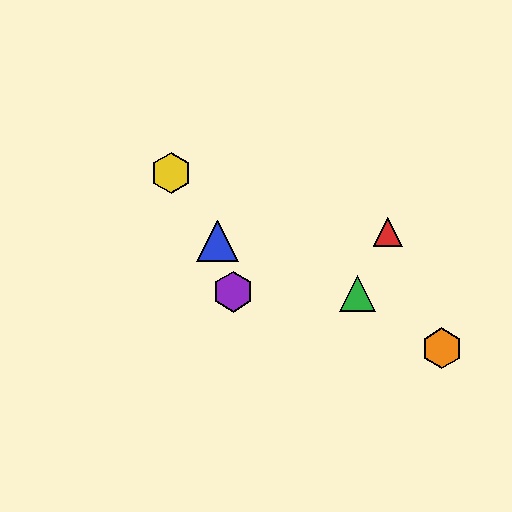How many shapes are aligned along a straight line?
3 shapes (the green triangle, the yellow hexagon, the orange hexagon) are aligned along a straight line.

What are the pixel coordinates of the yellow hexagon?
The yellow hexagon is at (171, 173).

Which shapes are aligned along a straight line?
The green triangle, the yellow hexagon, the orange hexagon are aligned along a straight line.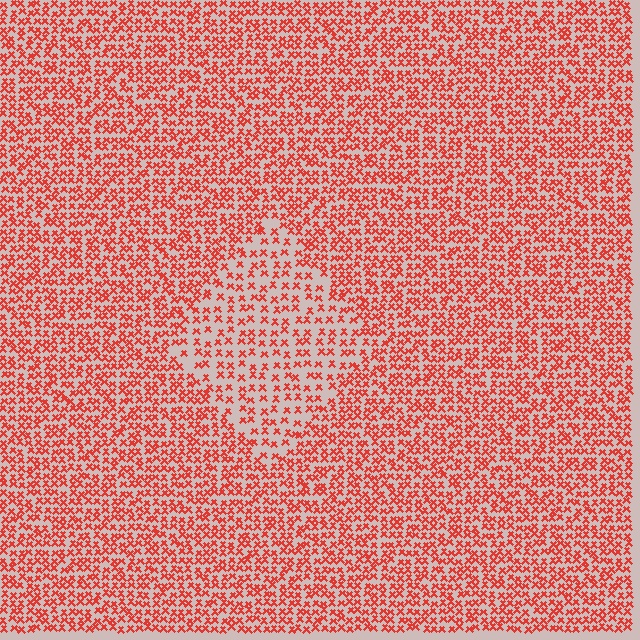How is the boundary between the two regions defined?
The boundary is defined by a change in element density (approximately 1.8x ratio). All elements are the same color, size, and shape.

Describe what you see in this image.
The image contains small red elements arranged at two different densities. A diamond-shaped region is visible where the elements are less densely packed than the surrounding area.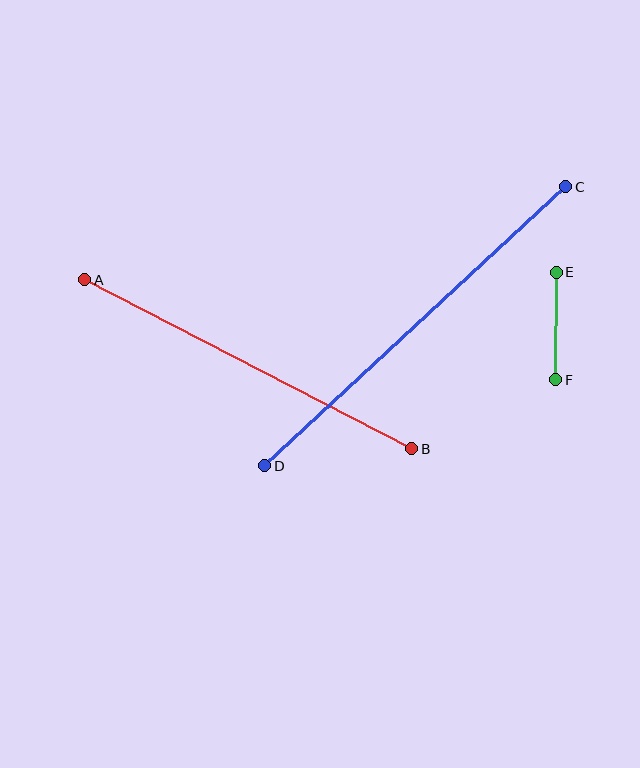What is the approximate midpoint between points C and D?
The midpoint is at approximately (415, 326) pixels.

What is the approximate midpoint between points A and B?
The midpoint is at approximately (248, 364) pixels.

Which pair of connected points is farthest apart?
Points C and D are farthest apart.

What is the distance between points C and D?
The distance is approximately 410 pixels.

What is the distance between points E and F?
The distance is approximately 108 pixels.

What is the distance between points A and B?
The distance is approximately 368 pixels.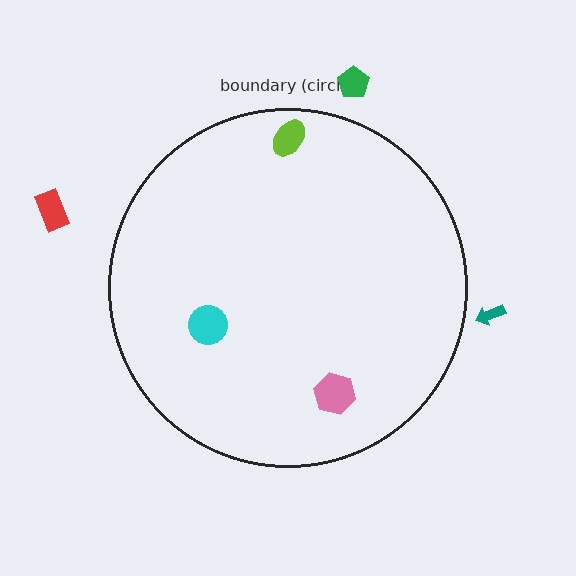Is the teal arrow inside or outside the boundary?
Outside.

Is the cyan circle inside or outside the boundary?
Inside.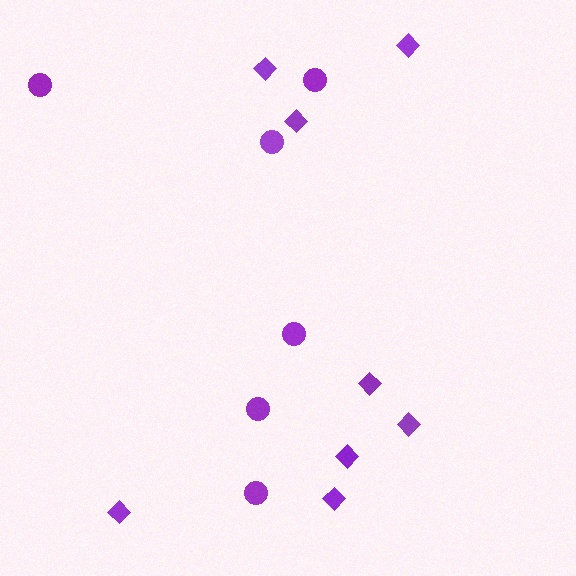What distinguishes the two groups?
There are 2 groups: one group of circles (6) and one group of diamonds (8).